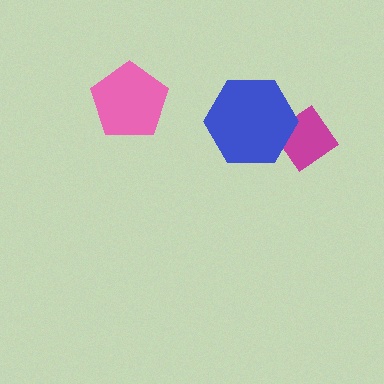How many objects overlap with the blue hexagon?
1 object overlaps with the blue hexagon.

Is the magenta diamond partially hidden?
Yes, it is partially covered by another shape.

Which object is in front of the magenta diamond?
The blue hexagon is in front of the magenta diamond.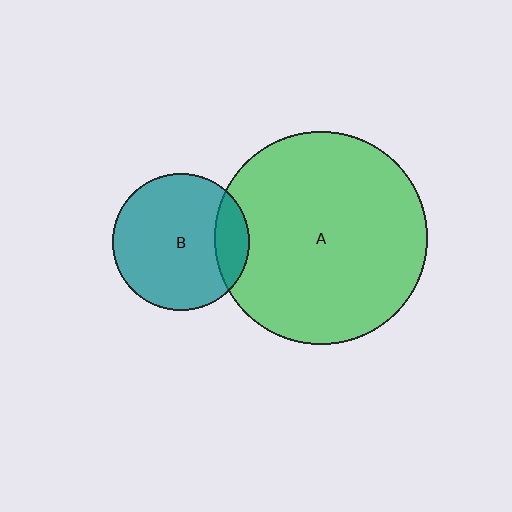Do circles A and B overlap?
Yes.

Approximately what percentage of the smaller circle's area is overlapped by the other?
Approximately 15%.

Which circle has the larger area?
Circle A (green).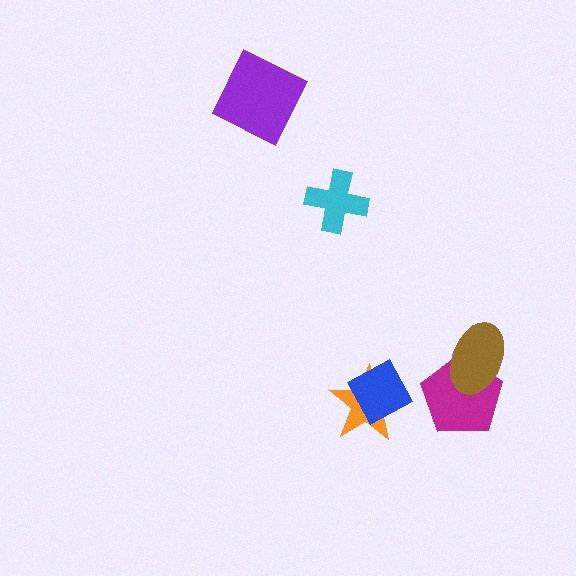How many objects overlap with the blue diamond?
1 object overlaps with the blue diamond.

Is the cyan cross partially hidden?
No, no other shape covers it.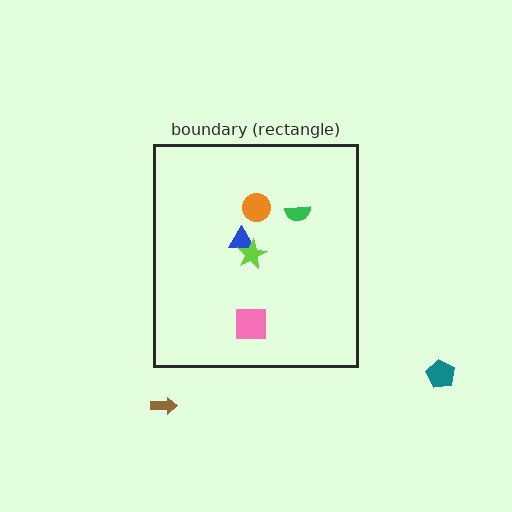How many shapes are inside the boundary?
5 inside, 2 outside.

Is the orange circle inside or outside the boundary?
Inside.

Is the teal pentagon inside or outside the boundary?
Outside.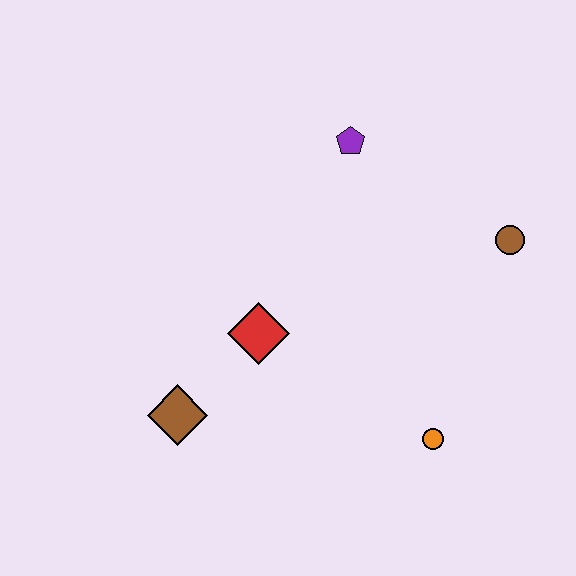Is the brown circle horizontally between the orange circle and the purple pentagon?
No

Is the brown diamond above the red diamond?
No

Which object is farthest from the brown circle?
The brown diamond is farthest from the brown circle.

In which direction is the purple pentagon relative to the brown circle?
The purple pentagon is to the left of the brown circle.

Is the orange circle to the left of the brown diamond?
No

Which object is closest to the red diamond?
The brown diamond is closest to the red diamond.